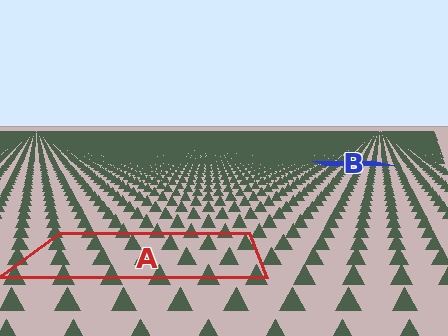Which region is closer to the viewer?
Region A is closer. The texture elements there are larger and more spread out.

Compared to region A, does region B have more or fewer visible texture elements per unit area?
Region B has more texture elements per unit area — they are packed more densely because it is farther away.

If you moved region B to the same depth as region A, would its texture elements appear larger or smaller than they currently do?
They would appear larger. At a closer depth, the same texture elements are projected at a bigger on-screen size.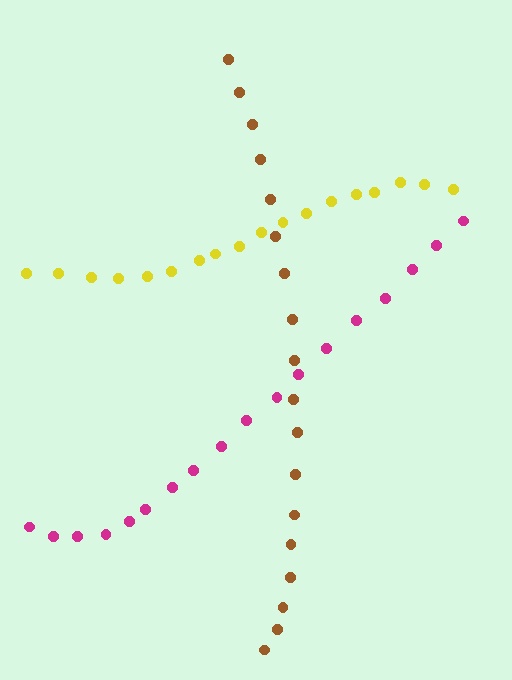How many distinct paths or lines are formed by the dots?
There are 3 distinct paths.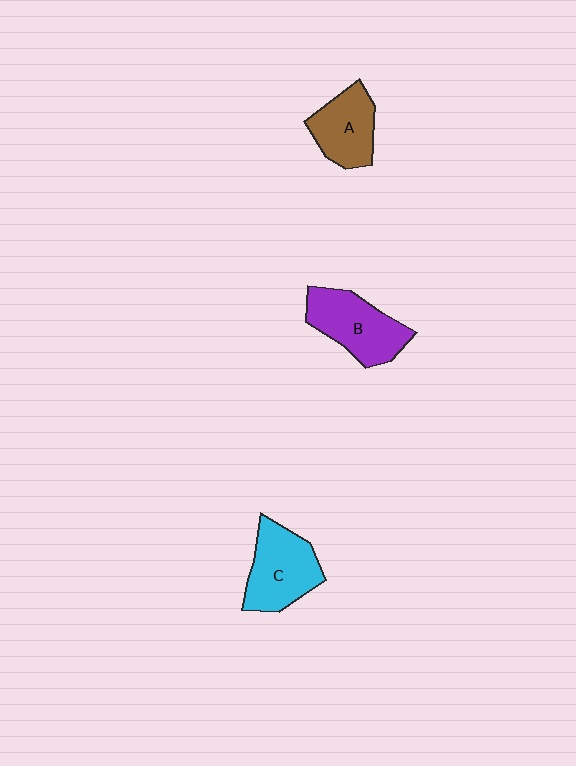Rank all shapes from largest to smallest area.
From largest to smallest: B (purple), C (cyan), A (brown).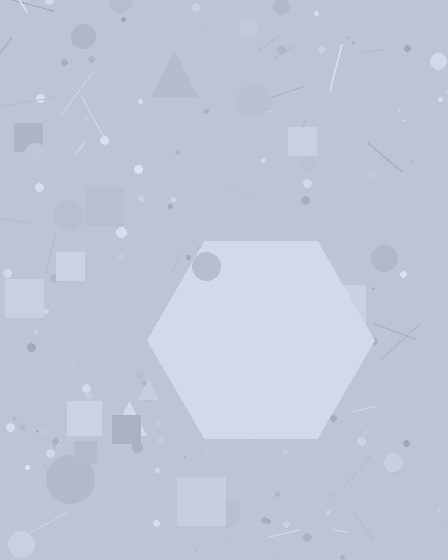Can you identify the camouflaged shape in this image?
The camouflaged shape is a hexagon.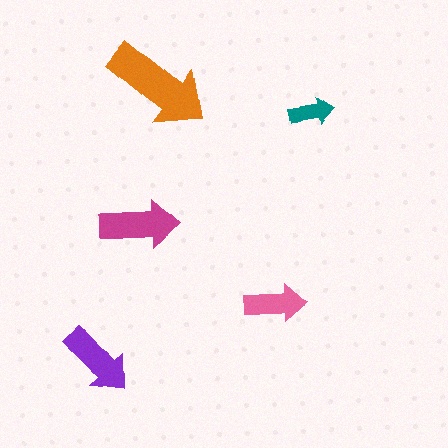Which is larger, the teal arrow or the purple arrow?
The purple one.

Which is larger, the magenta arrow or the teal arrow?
The magenta one.